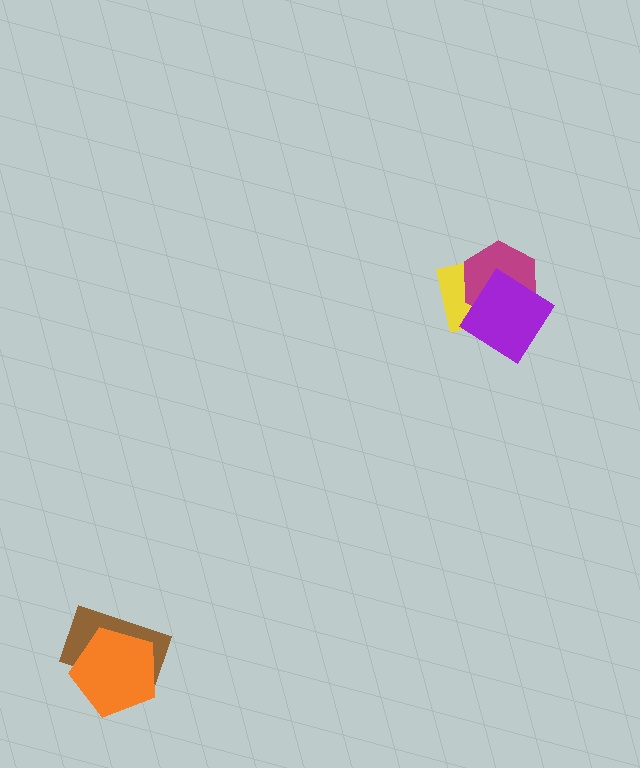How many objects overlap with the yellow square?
2 objects overlap with the yellow square.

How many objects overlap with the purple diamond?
2 objects overlap with the purple diamond.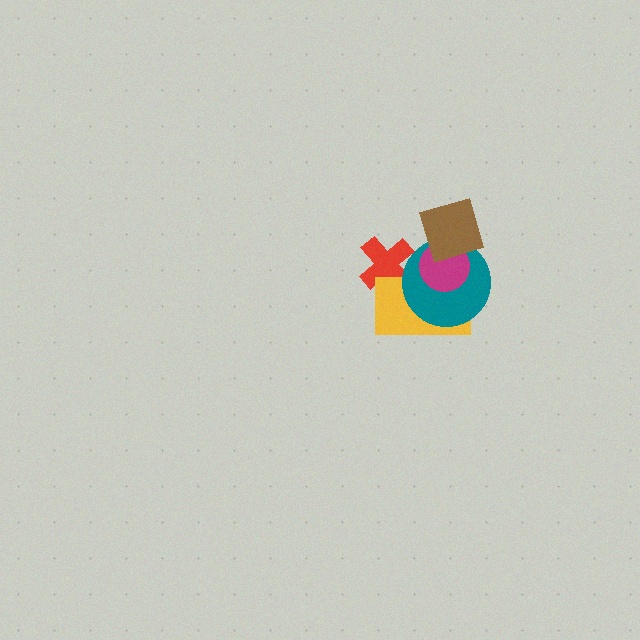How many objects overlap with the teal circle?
4 objects overlap with the teal circle.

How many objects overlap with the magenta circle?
3 objects overlap with the magenta circle.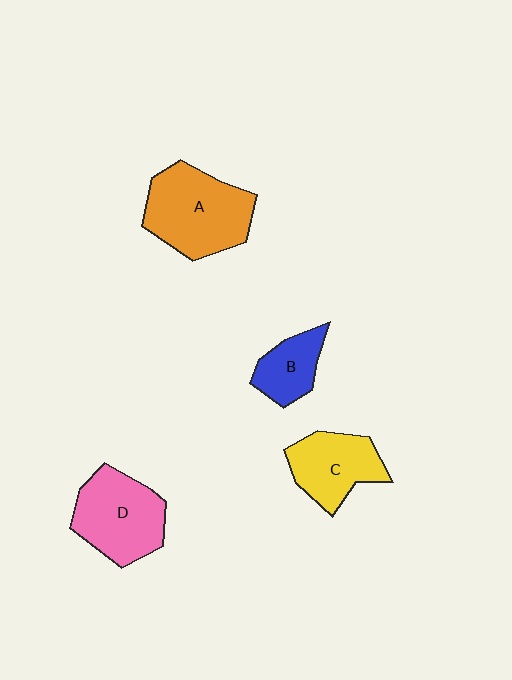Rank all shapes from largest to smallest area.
From largest to smallest: A (orange), D (pink), C (yellow), B (blue).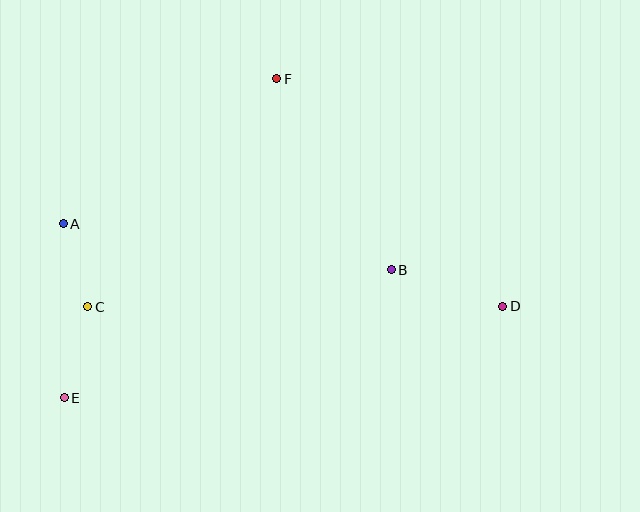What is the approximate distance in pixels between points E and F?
The distance between E and F is approximately 383 pixels.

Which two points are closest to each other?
Points A and C are closest to each other.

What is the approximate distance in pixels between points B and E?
The distance between B and E is approximately 351 pixels.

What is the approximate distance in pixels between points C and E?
The distance between C and E is approximately 94 pixels.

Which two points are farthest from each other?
Points D and E are farthest from each other.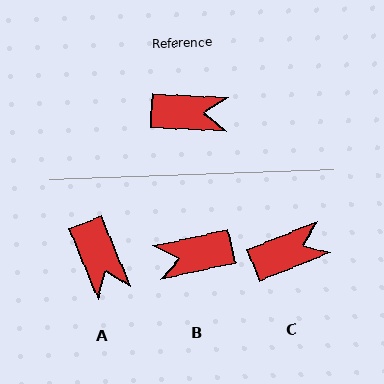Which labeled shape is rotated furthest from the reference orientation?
B, about 165 degrees away.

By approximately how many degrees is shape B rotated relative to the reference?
Approximately 165 degrees clockwise.